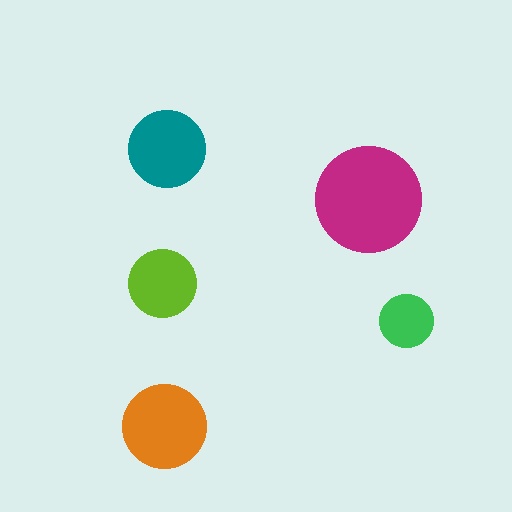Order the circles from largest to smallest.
the magenta one, the orange one, the teal one, the lime one, the green one.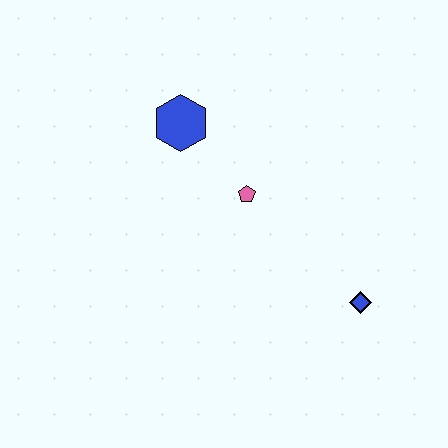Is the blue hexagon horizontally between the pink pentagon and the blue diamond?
No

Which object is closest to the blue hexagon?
The pink pentagon is closest to the blue hexagon.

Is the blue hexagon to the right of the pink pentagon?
No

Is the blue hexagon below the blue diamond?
No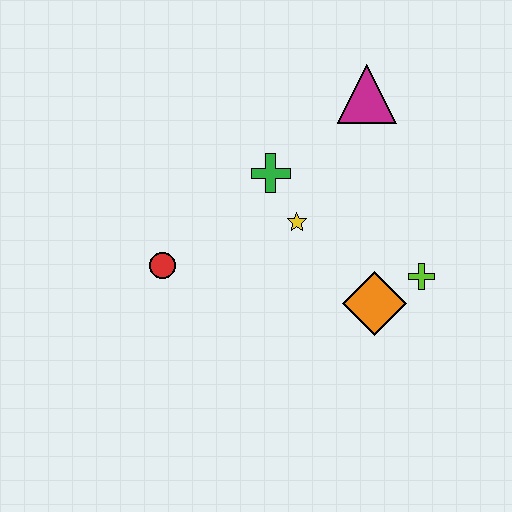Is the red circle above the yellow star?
No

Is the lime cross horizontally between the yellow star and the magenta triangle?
No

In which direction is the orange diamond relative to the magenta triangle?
The orange diamond is below the magenta triangle.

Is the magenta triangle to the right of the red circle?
Yes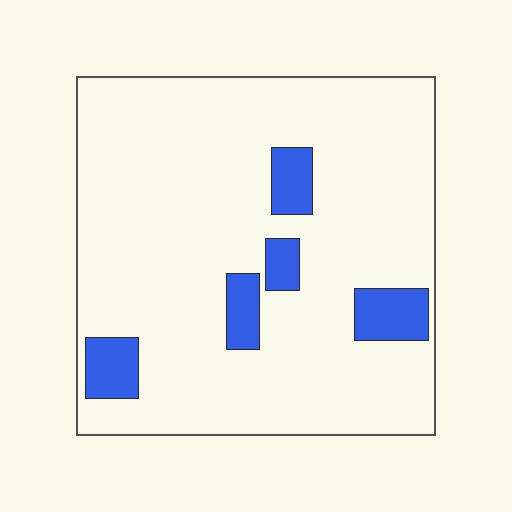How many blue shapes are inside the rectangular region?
5.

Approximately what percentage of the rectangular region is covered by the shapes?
Approximately 10%.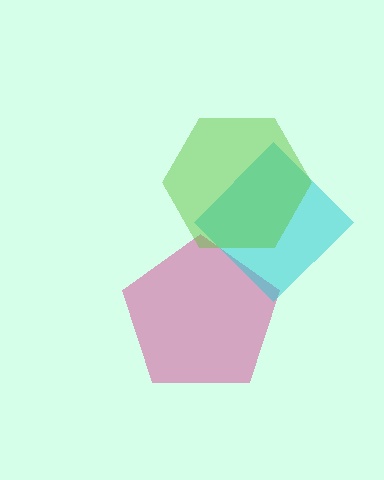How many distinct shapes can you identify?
There are 3 distinct shapes: a magenta pentagon, a cyan diamond, a lime hexagon.